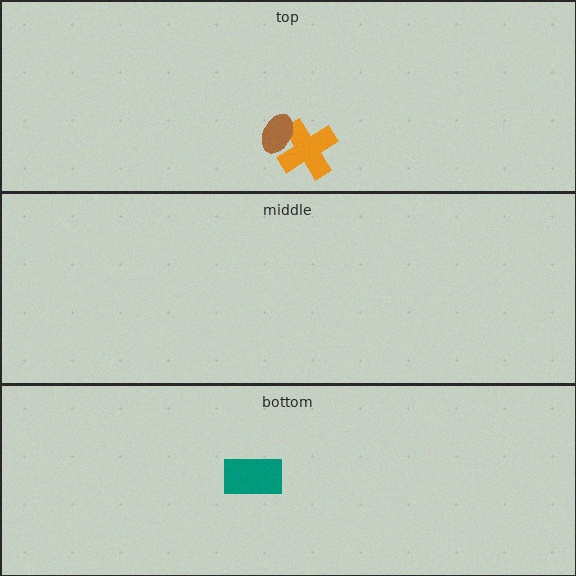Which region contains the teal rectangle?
The bottom region.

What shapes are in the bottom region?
The teal rectangle.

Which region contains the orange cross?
The top region.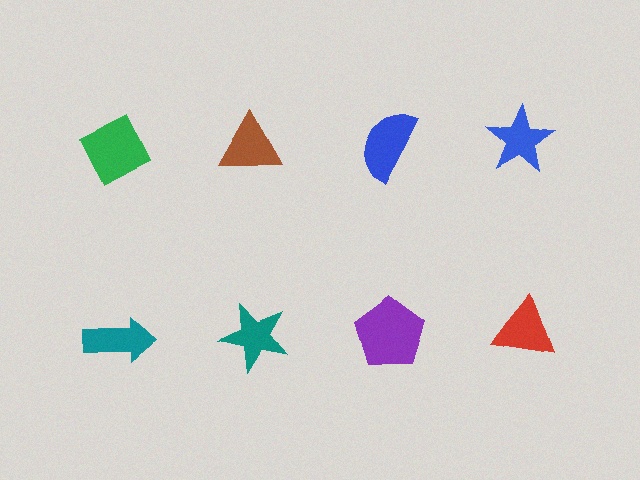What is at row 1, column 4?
A blue star.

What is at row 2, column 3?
A purple pentagon.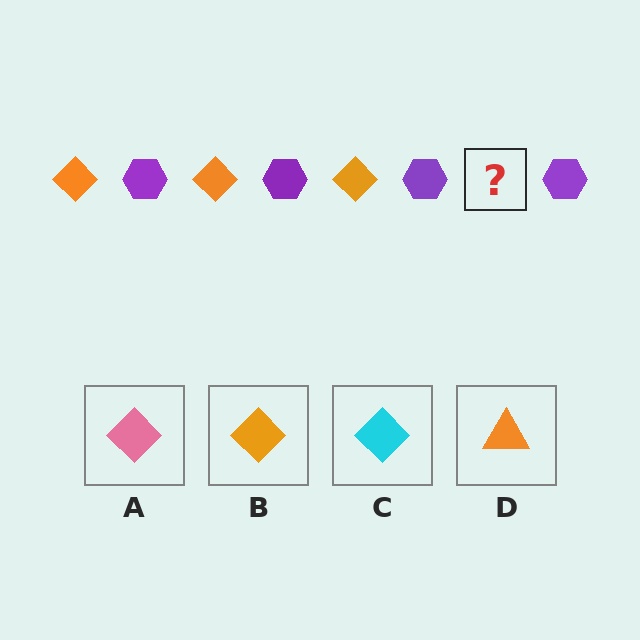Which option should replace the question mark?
Option B.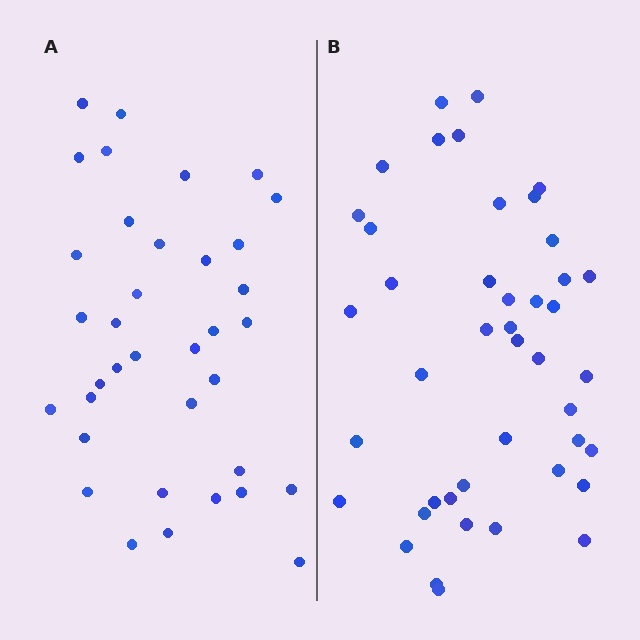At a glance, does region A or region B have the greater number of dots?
Region B (the right region) has more dots.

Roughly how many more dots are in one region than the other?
Region B has roughly 8 or so more dots than region A.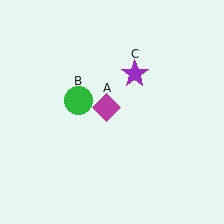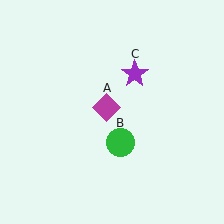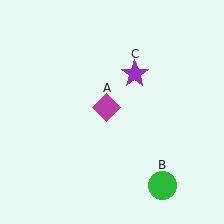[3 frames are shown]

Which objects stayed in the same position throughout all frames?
Magenta diamond (object A) and purple star (object C) remained stationary.